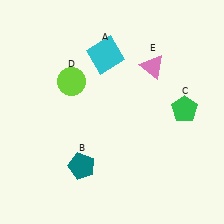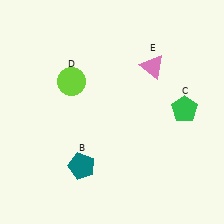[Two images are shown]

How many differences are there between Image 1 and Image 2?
There is 1 difference between the two images.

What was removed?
The cyan square (A) was removed in Image 2.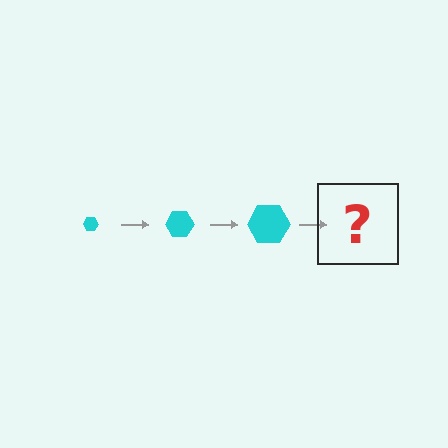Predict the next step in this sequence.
The next step is a cyan hexagon, larger than the previous one.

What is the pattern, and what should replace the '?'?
The pattern is that the hexagon gets progressively larger each step. The '?' should be a cyan hexagon, larger than the previous one.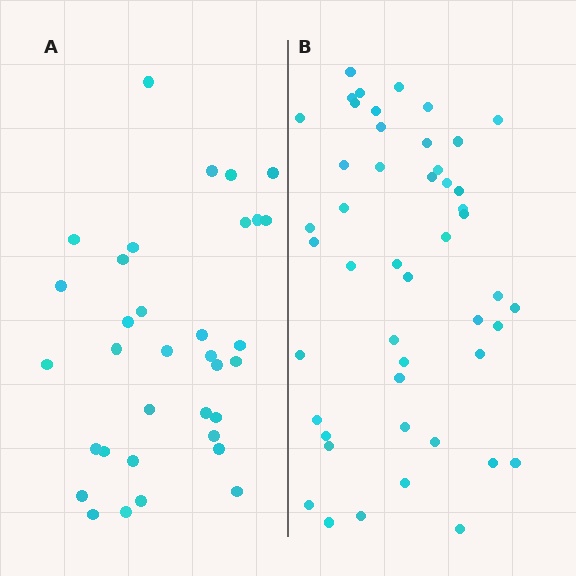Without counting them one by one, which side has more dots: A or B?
Region B (the right region) has more dots.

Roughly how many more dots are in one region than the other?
Region B has approximately 15 more dots than region A.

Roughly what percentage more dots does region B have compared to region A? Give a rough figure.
About 40% more.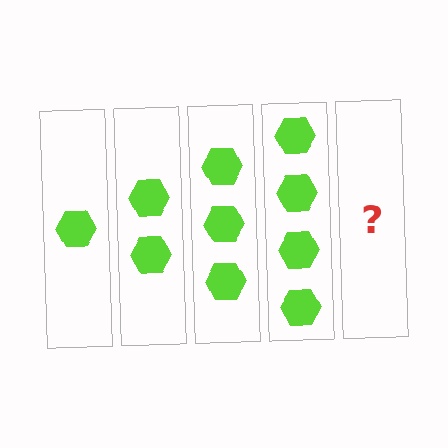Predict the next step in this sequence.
The next step is 5 hexagons.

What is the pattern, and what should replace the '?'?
The pattern is that each step adds one more hexagon. The '?' should be 5 hexagons.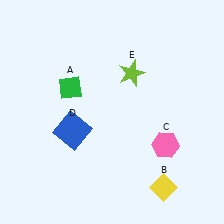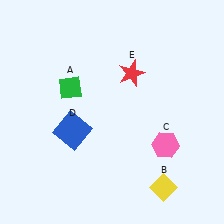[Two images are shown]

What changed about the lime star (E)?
In Image 1, E is lime. In Image 2, it changed to red.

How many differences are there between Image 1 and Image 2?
There is 1 difference between the two images.